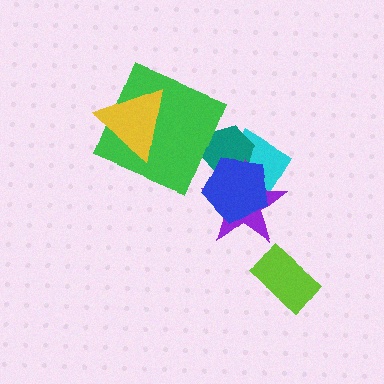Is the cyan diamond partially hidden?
Yes, it is partially covered by another shape.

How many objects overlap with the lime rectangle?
0 objects overlap with the lime rectangle.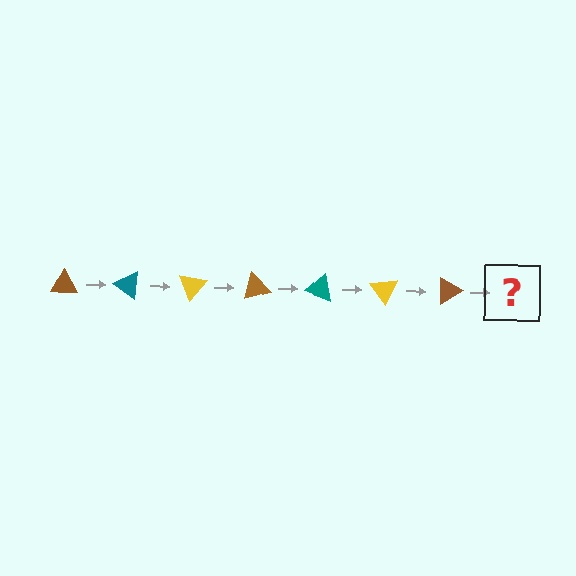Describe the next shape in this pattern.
It should be a teal triangle, rotated 245 degrees from the start.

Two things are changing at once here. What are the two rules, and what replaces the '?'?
The two rules are that it rotates 35 degrees each step and the color cycles through brown, teal, and yellow. The '?' should be a teal triangle, rotated 245 degrees from the start.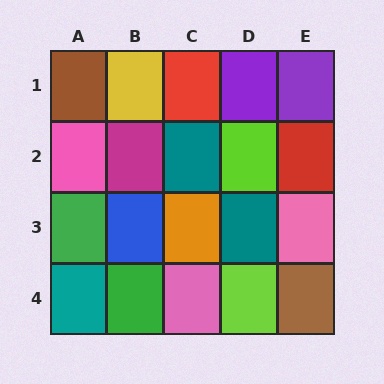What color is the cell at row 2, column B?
Magenta.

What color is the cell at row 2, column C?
Teal.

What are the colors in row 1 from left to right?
Brown, yellow, red, purple, purple.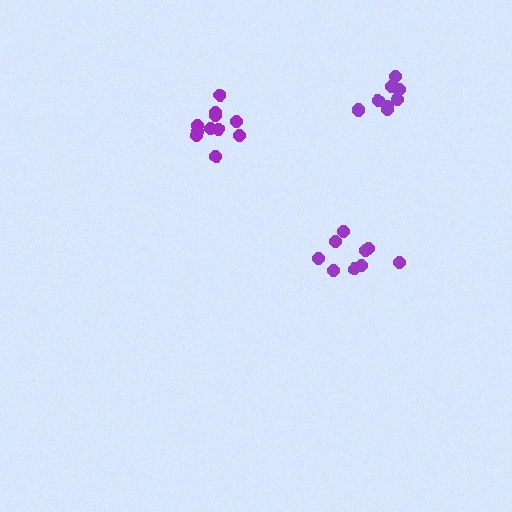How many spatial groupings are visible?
There are 3 spatial groupings.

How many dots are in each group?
Group 1: 11 dots, Group 2: 8 dots, Group 3: 9 dots (28 total).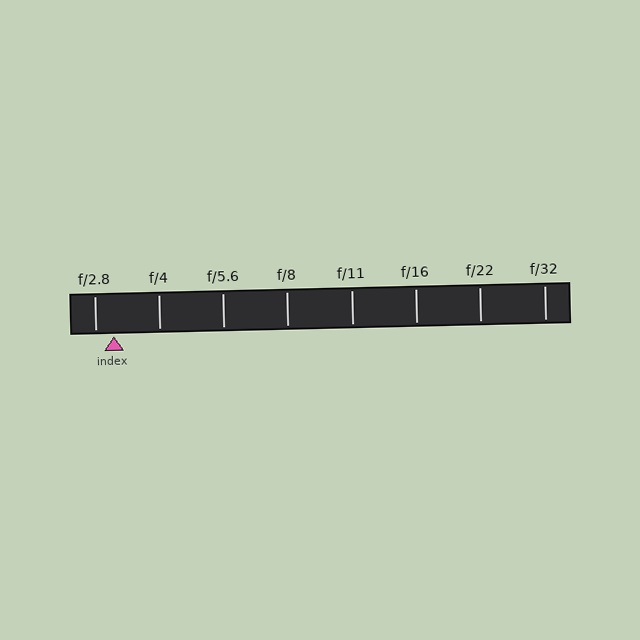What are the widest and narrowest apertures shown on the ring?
The widest aperture shown is f/2.8 and the narrowest is f/32.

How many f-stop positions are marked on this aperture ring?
There are 8 f-stop positions marked.